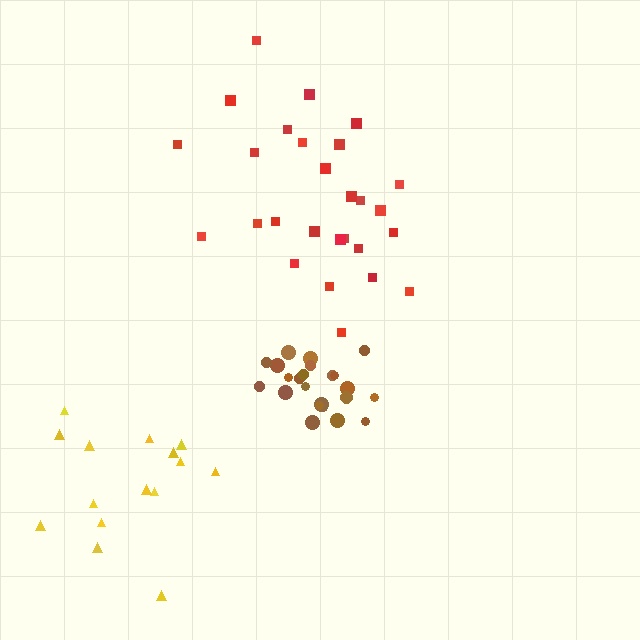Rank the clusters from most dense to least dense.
brown, red, yellow.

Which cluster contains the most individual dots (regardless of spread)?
Red (27).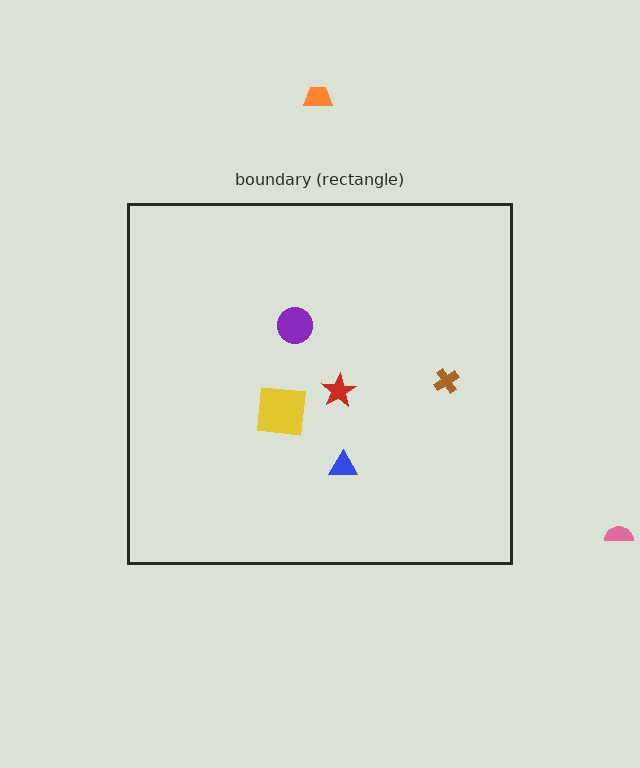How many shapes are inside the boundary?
5 inside, 2 outside.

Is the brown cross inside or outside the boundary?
Inside.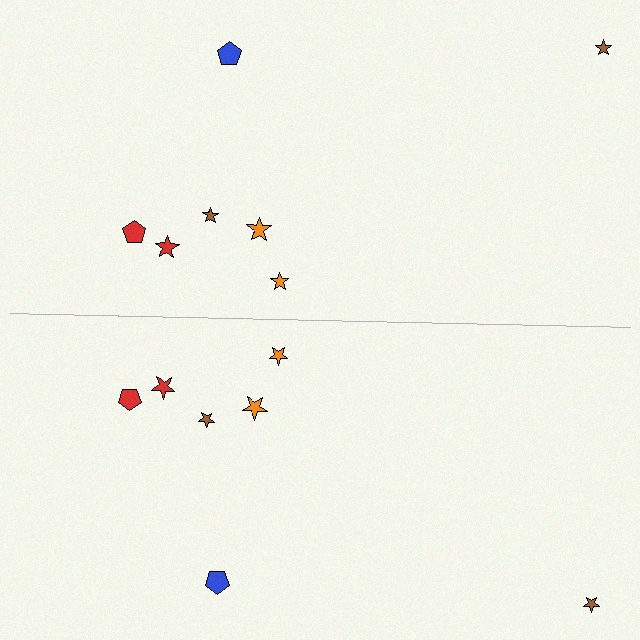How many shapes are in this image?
There are 14 shapes in this image.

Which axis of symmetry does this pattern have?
The pattern has a horizontal axis of symmetry running through the center of the image.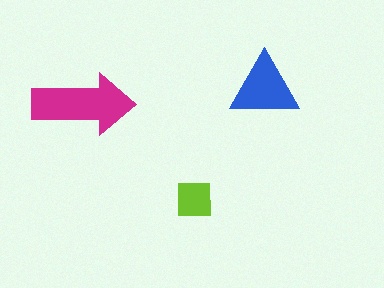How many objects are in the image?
There are 3 objects in the image.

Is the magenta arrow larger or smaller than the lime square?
Larger.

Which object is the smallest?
The lime square.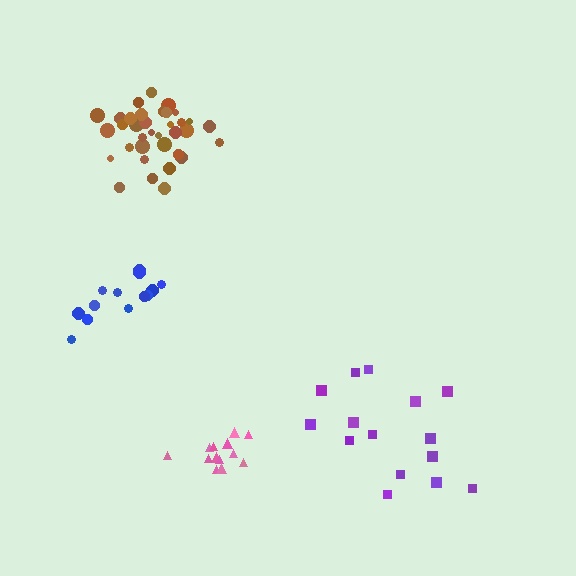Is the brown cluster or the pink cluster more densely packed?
Brown.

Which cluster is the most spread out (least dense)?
Purple.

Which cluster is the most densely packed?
Brown.